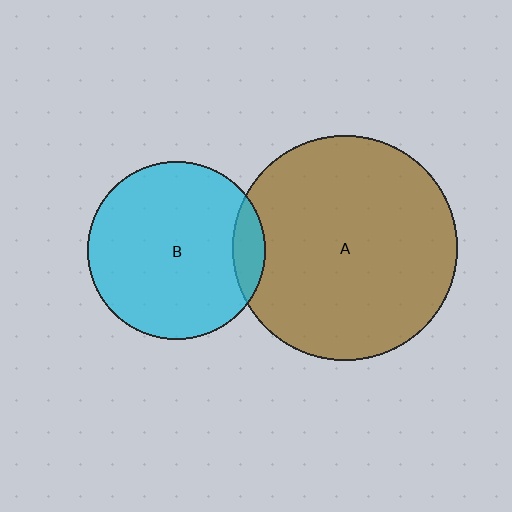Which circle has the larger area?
Circle A (brown).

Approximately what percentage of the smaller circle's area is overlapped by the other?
Approximately 10%.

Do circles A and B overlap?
Yes.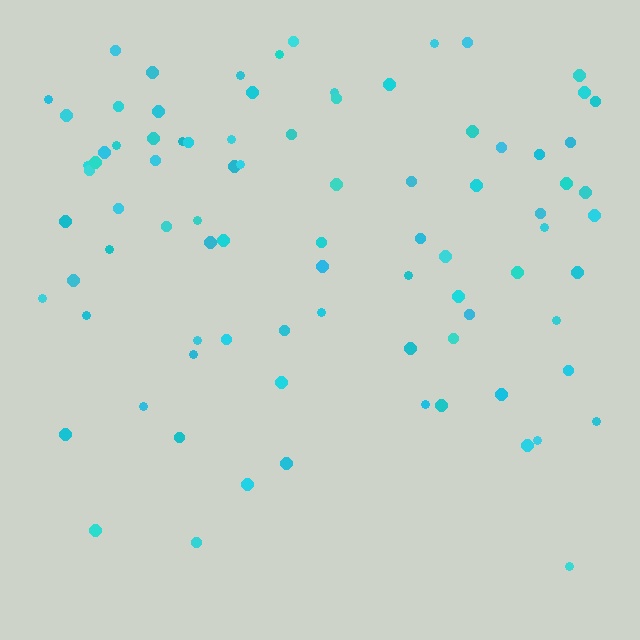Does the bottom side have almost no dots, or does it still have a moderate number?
Still a moderate number, just noticeably fewer than the top.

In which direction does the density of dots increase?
From bottom to top, with the top side densest.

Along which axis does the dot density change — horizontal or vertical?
Vertical.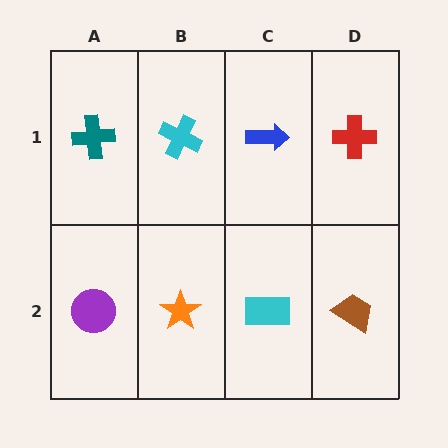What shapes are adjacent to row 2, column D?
A red cross (row 1, column D), a cyan rectangle (row 2, column C).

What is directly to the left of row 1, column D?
A blue arrow.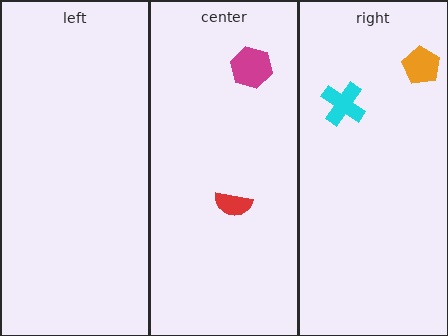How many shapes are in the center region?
2.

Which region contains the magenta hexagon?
The center region.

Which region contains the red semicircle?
The center region.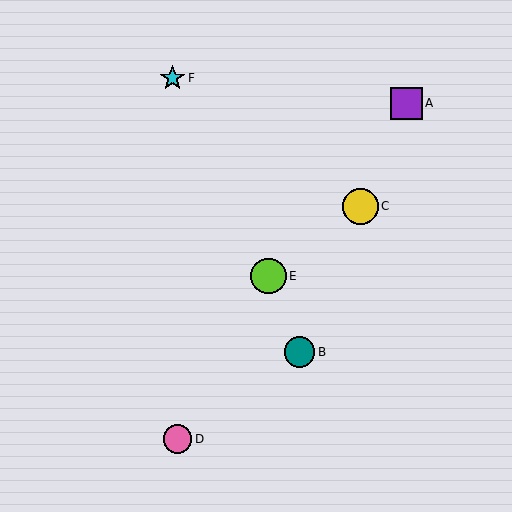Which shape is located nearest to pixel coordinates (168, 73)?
The cyan star (labeled F) at (173, 78) is nearest to that location.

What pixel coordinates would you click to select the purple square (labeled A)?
Click at (406, 103) to select the purple square A.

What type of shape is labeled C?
Shape C is a yellow circle.